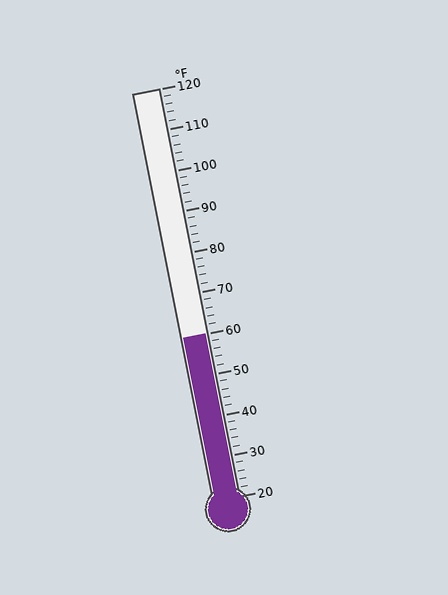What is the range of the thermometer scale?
The thermometer scale ranges from 20°F to 120°F.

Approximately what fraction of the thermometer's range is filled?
The thermometer is filled to approximately 40% of its range.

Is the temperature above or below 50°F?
The temperature is above 50°F.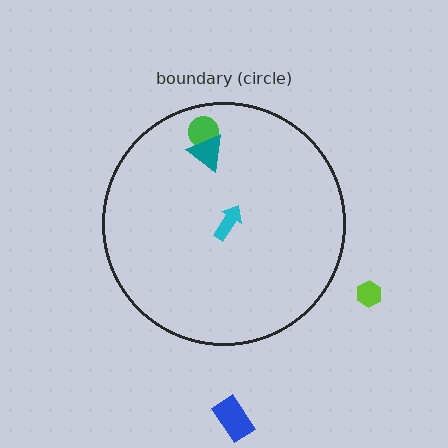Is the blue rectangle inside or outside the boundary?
Outside.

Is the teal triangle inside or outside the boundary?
Inside.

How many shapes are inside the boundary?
3 inside, 2 outside.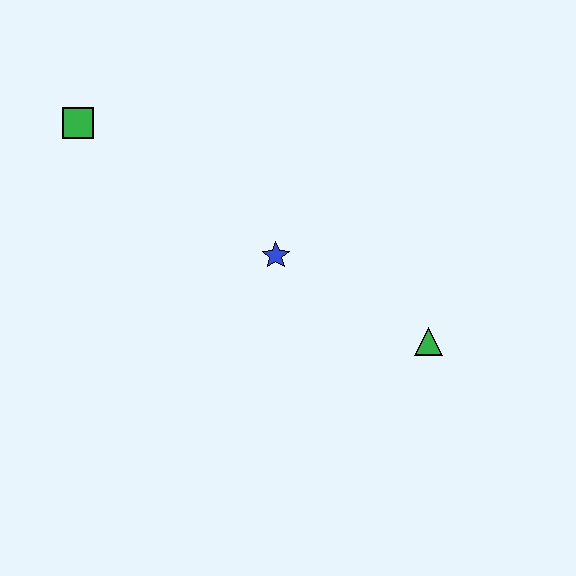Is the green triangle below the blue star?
Yes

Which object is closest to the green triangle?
The blue star is closest to the green triangle.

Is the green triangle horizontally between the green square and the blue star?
No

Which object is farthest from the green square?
The green triangle is farthest from the green square.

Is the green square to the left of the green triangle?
Yes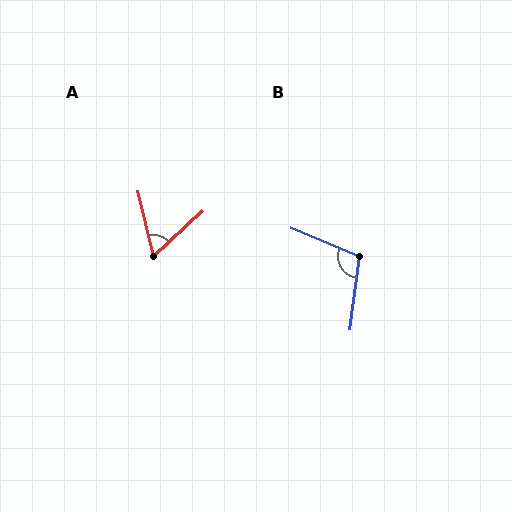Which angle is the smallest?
A, at approximately 61 degrees.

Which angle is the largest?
B, at approximately 105 degrees.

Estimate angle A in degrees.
Approximately 61 degrees.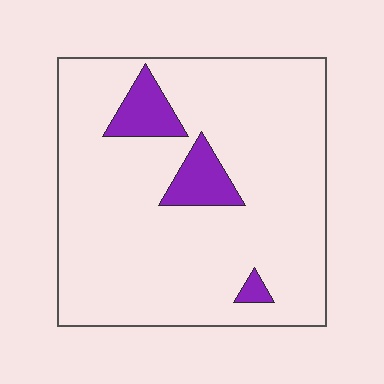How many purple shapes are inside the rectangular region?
3.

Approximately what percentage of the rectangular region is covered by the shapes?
Approximately 10%.